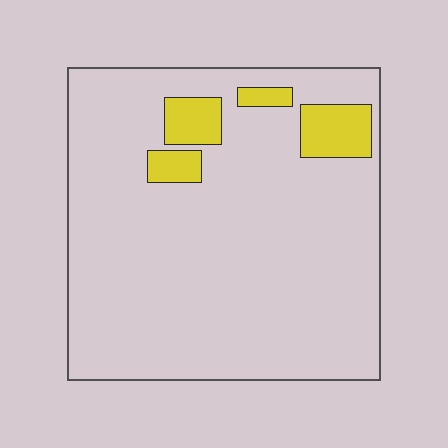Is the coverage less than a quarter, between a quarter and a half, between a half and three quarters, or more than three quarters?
Less than a quarter.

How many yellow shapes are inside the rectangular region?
4.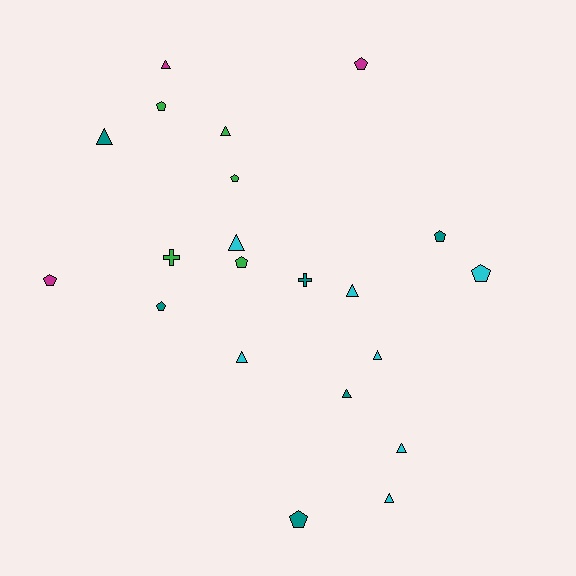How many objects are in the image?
There are 21 objects.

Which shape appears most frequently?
Triangle, with 10 objects.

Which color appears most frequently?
Cyan, with 7 objects.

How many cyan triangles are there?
There are 6 cyan triangles.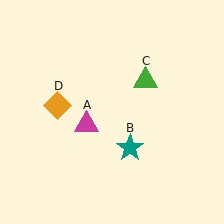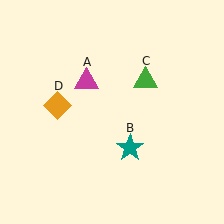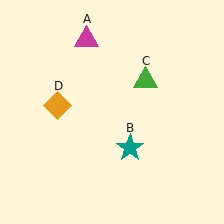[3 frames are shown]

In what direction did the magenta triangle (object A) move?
The magenta triangle (object A) moved up.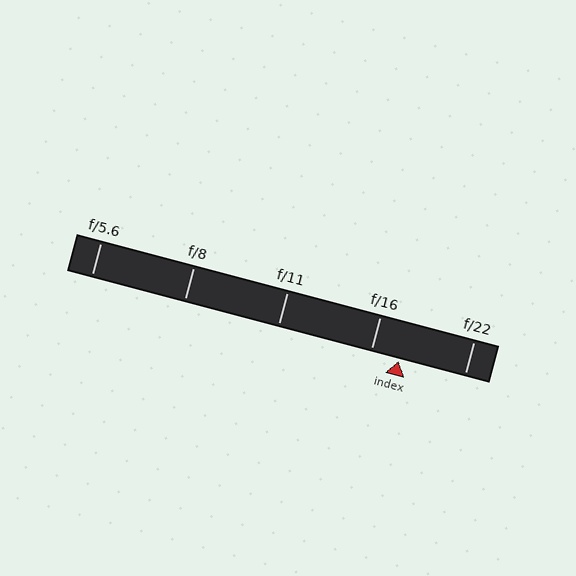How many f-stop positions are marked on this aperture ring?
There are 5 f-stop positions marked.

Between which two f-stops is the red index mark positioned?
The index mark is between f/16 and f/22.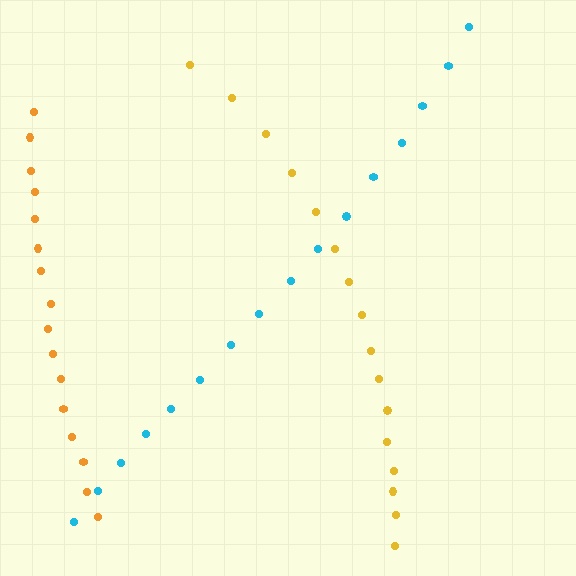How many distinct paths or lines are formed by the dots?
There are 3 distinct paths.